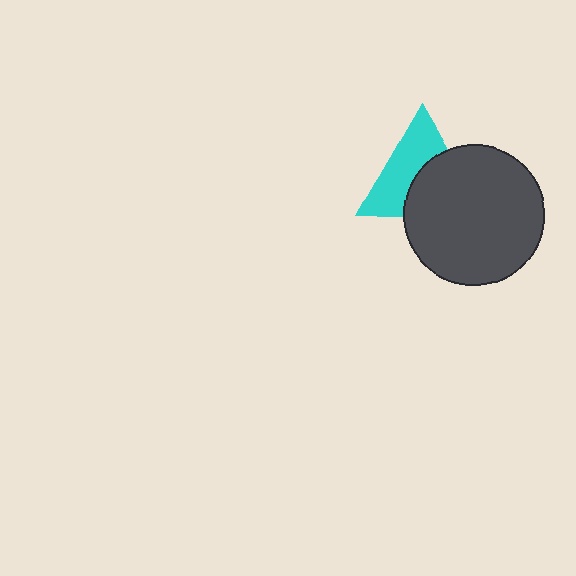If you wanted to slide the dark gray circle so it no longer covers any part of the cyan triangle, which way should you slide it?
Slide it toward the lower-right — that is the most direct way to separate the two shapes.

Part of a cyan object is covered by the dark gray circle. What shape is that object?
It is a triangle.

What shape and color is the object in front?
The object in front is a dark gray circle.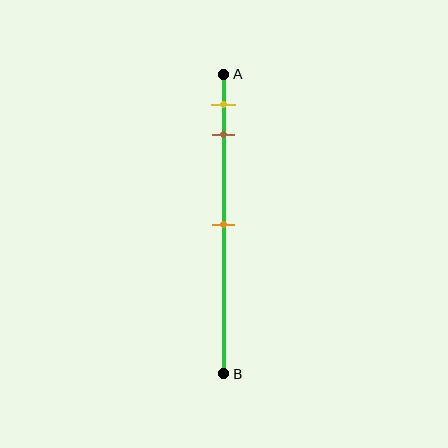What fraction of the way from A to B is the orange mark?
The orange mark is approximately 50% (0.5) of the way from A to B.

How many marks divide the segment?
There are 3 marks dividing the segment.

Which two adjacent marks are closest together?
The yellow and brown marks are the closest adjacent pair.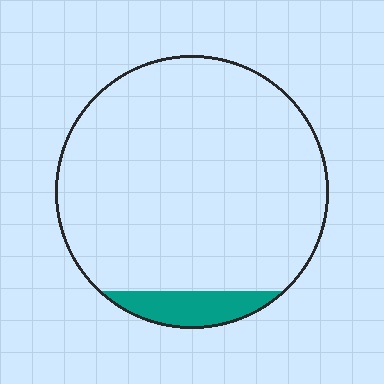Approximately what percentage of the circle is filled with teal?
Approximately 10%.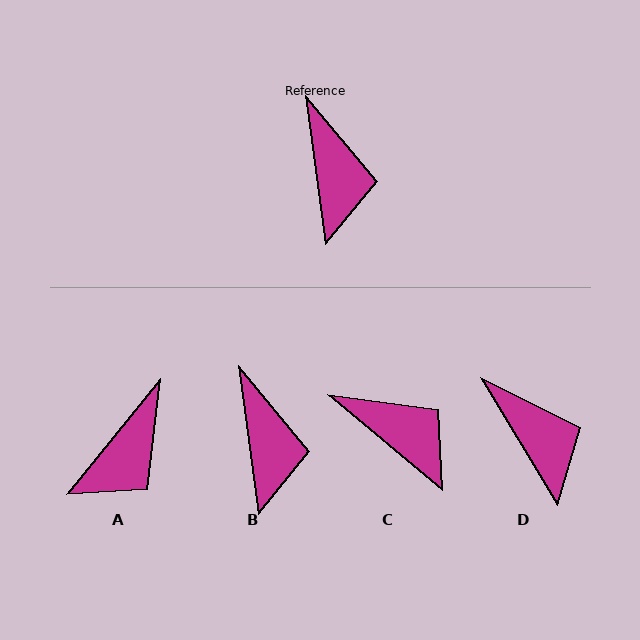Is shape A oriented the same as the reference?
No, it is off by about 47 degrees.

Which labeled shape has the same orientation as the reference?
B.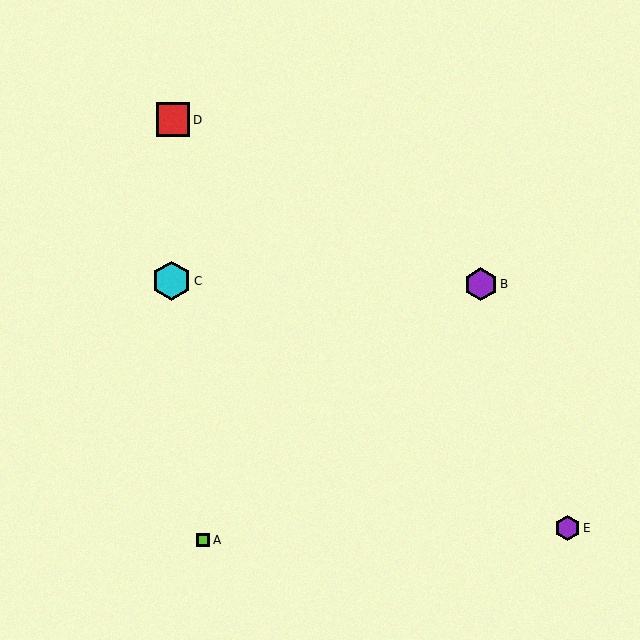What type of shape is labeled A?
Shape A is a lime square.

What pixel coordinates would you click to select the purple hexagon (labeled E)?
Click at (567, 528) to select the purple hexagon E.